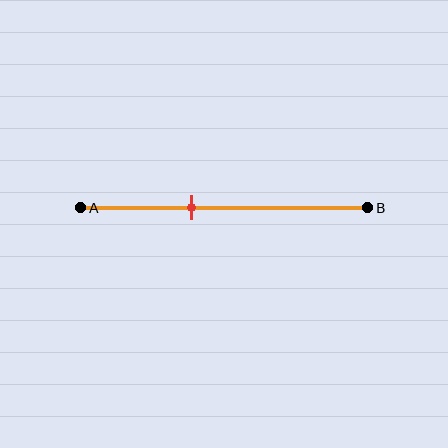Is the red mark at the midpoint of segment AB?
No, the mark is at about 40% from A, not at the 50% midpoint.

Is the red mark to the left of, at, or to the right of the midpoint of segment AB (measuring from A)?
The red mark is to the left of the midpoint of segment AB.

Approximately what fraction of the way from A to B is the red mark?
The red mark is approximately 40% of the way from A to B.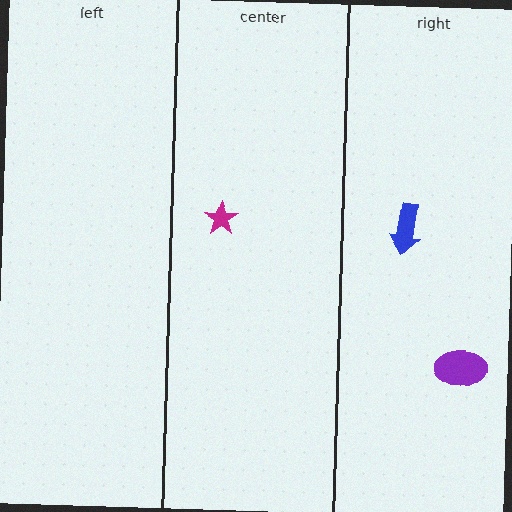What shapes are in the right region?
The blue arrow, the purple ellipse.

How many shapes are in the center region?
1.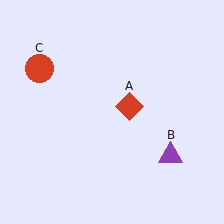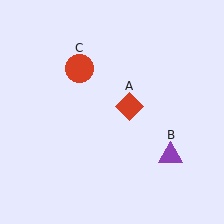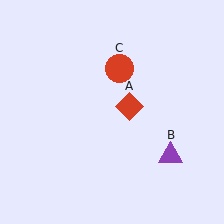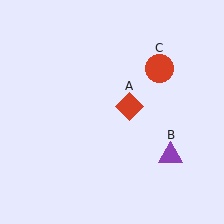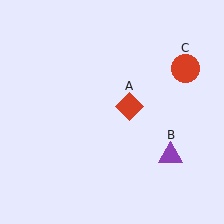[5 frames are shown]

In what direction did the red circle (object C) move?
The red circle (object C) moved right.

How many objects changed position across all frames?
1 object changed position: red circle (object C).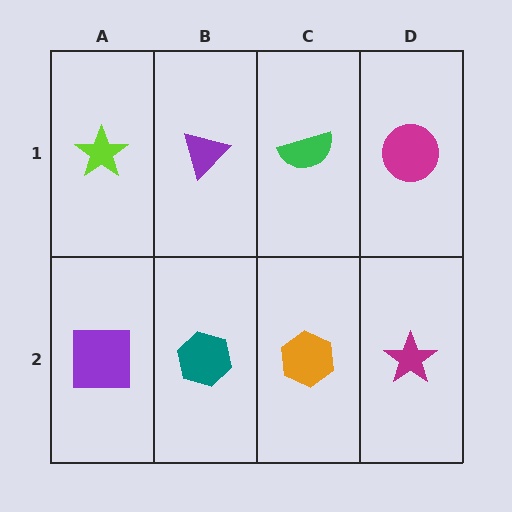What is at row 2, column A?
A purple square.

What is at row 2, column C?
An orange hexagon.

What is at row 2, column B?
A teal hexagon.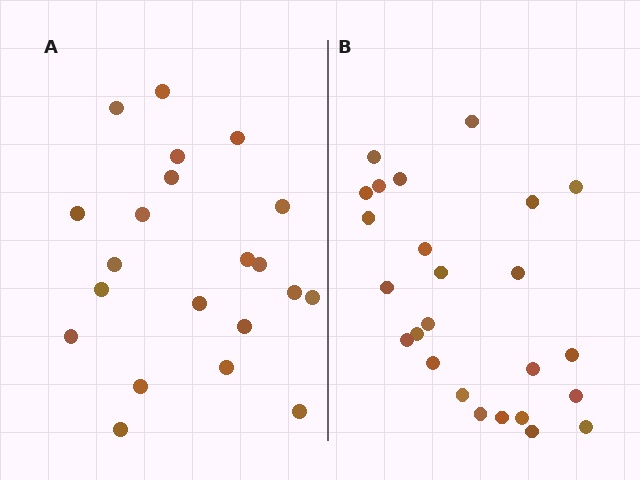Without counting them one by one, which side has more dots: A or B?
Region B (the right region) has more dots.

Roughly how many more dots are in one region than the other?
Region B has about 4 more dots than region A.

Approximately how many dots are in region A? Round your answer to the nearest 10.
About 20 dots. (The exact count is 21, which rounds to 20.)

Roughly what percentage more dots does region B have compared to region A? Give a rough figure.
About 20% more.